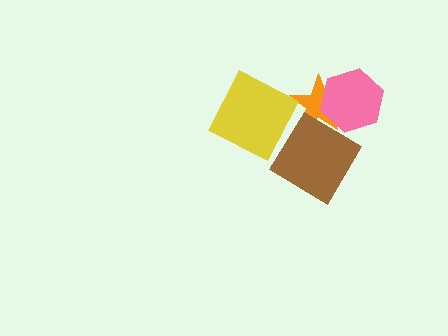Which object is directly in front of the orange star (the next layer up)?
The pink hexagon is directly in front of the orange star.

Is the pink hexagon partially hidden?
Yes, it is partially covered by another shape.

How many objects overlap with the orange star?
3 objects overlap with the orange star.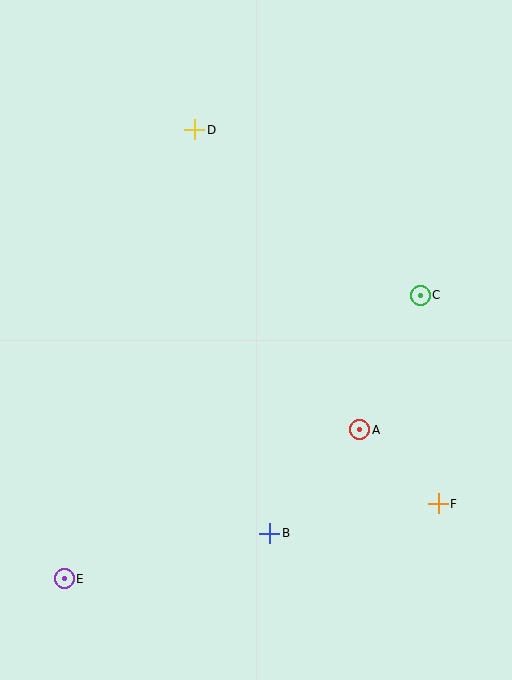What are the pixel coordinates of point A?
Point A is at (360, 430).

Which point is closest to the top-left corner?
Point D is closest to the top-left corner.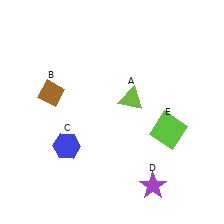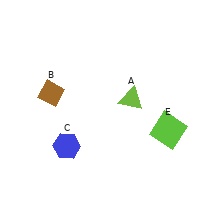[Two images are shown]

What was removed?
The purple star (D) was removed in Image 2.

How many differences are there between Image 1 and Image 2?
There is 1 difference between the two images.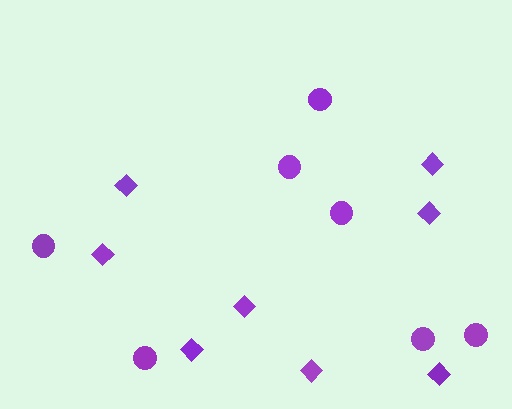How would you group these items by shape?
There are 2 groups: one group of circles (7) and one group of diamonds (8).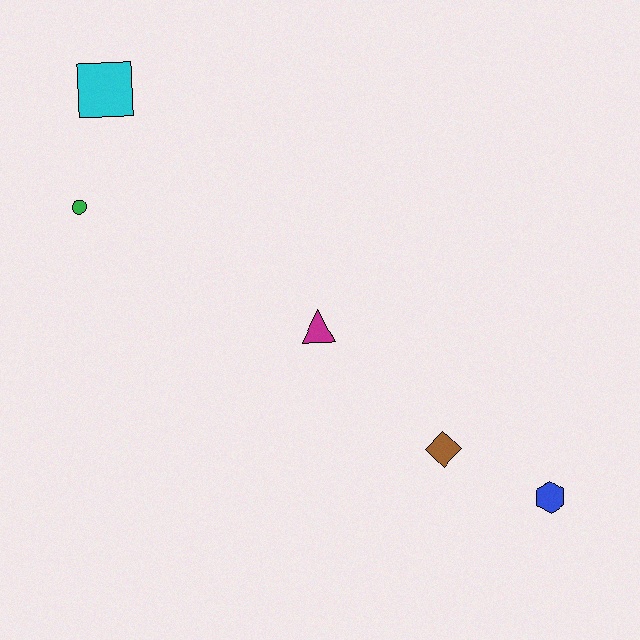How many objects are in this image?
There are 5 objects.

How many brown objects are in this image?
There is 1 brown object.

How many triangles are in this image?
There is 1 triangle.